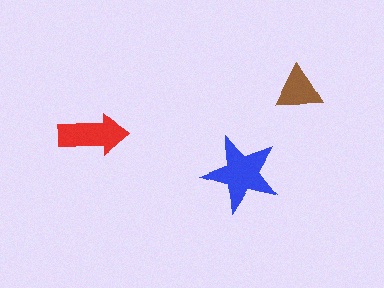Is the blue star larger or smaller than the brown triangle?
Larger.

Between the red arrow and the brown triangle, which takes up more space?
The red arrow.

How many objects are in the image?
There are 3 objects in the image.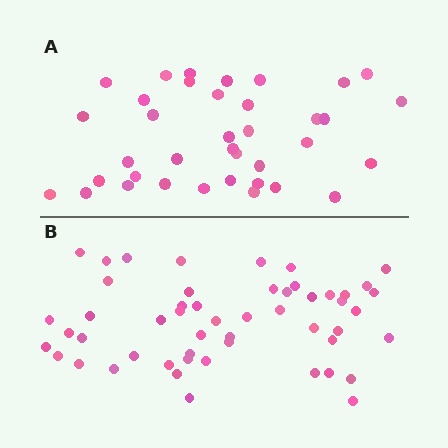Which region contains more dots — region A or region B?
Region B (the bottom region) has more dots.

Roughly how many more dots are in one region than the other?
Region B has approximately 15 more dots than region A.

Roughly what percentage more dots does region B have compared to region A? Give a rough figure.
About 40% more.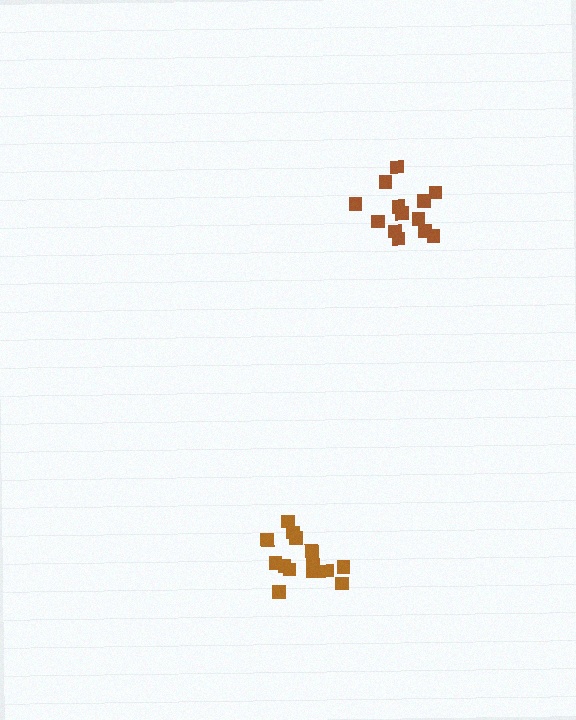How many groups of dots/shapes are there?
There are 2 groups.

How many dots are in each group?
Group 1: 14 dots, Group 2: 13 dots (27 total).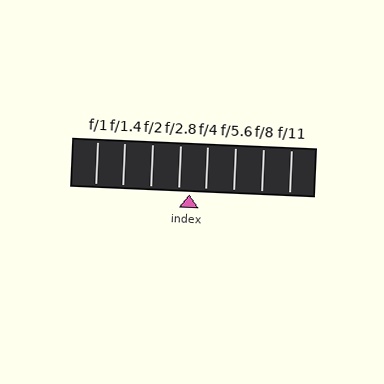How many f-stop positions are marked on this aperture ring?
There are 8 f-stop positions marked.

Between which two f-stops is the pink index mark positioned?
The index mark is between f/2.8 and f/4.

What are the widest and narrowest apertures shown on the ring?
The widest aperture shown is f/1 and the narrowest is f/11.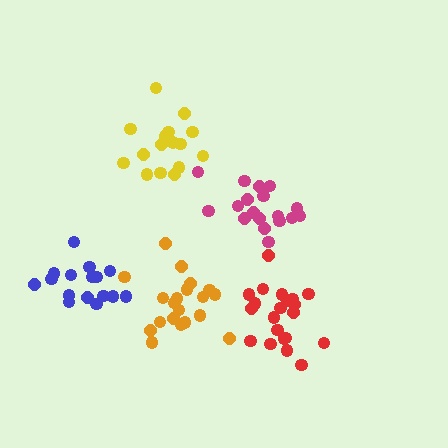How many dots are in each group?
Group 1: 18 dots, Group 2: 16 dots, Group 3: 21 dots, Group 4: 20 dots, Group 5: 16 dots (91 total).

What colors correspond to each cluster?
The clusters are colored: magenta, blue, red, orange, yellow.